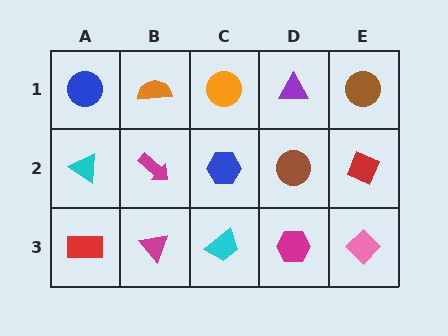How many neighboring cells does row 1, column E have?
2.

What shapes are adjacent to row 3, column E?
A red diamond (row 2, column E), a magenta hexagon (row 3, column D).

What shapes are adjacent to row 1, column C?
A blue hexagon (row 2, column C), an orange semicircle (row 1, column B), a purple triangle (row 1, column D).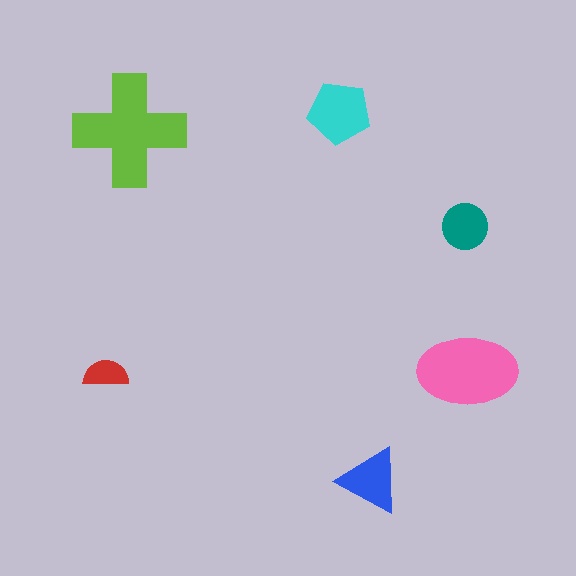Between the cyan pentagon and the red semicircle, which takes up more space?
The cyan pentagon.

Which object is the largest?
The lime cross.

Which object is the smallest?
The red semicircle.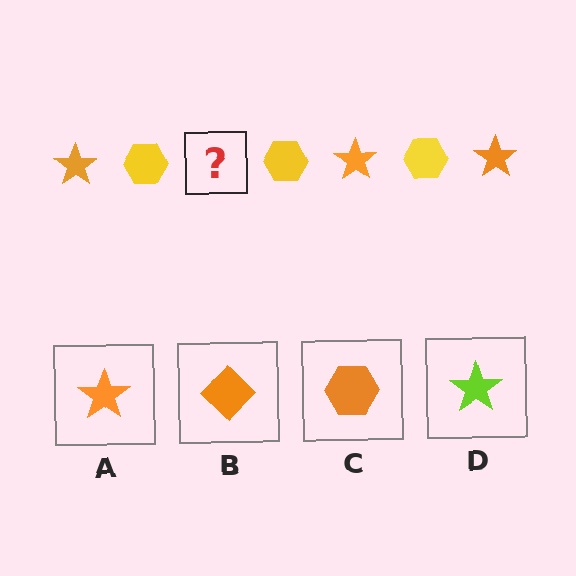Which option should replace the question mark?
Option A.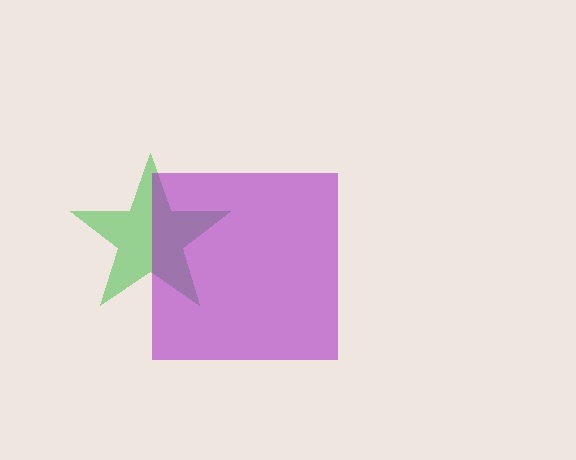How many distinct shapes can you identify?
There are 2 distinct shapes: a green star, a purple square.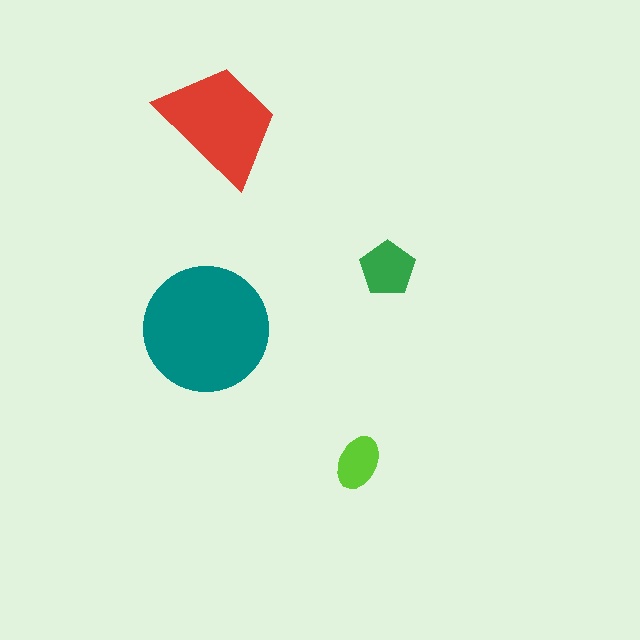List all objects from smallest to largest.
The lime ellipse, the green pentagon, the red trapezoid, the teal circle.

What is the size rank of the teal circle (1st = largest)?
1st.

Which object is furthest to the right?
The green pentagon is rightmost.